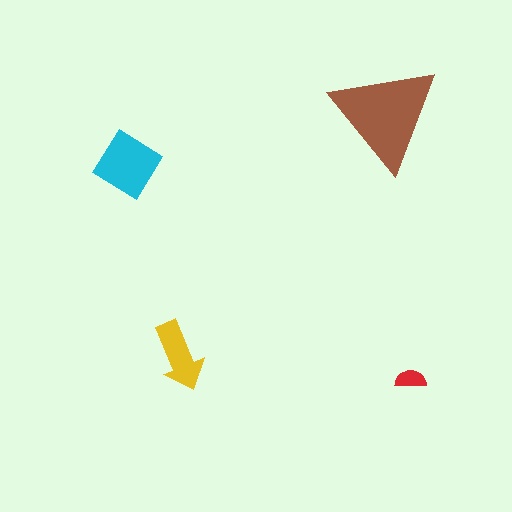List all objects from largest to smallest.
The brown triangle, the cyan diamond, the yellow arrow, the red semicircle.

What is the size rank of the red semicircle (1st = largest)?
4th.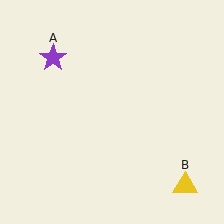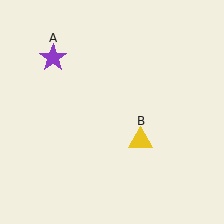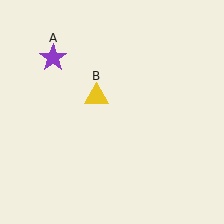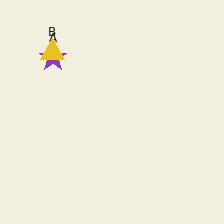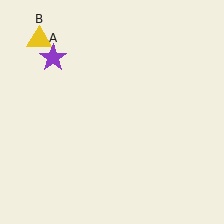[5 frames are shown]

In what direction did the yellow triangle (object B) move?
The yellow triangle (object B) moved up and to the left.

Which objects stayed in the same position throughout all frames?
Purple star (object A) remained stationary.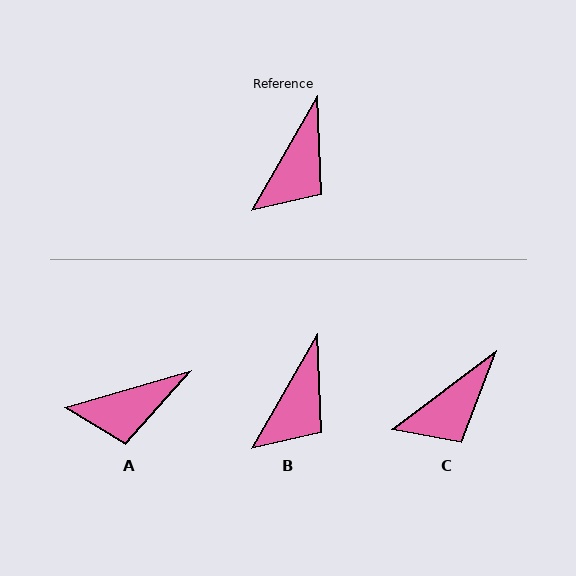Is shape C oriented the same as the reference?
No, it is off by about 23 degrees.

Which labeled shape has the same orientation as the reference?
B.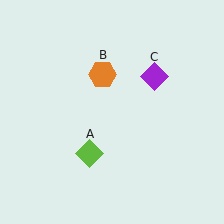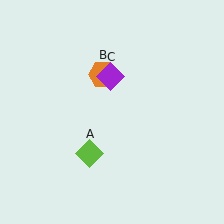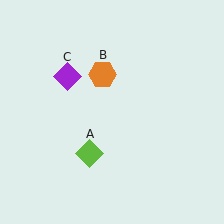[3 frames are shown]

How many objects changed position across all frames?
1 object changed position: purple diamond (object C).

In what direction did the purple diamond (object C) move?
The purple diamond (object C) moved left.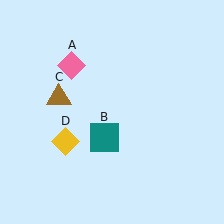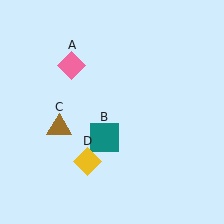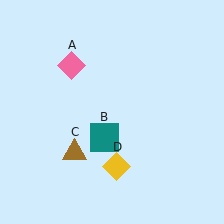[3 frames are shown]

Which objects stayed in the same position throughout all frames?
Pink diamond (object A) and teal square (object B) remained stationary.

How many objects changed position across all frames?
2 objects changed position: brown triangle (object C), yellow diamond (object D).